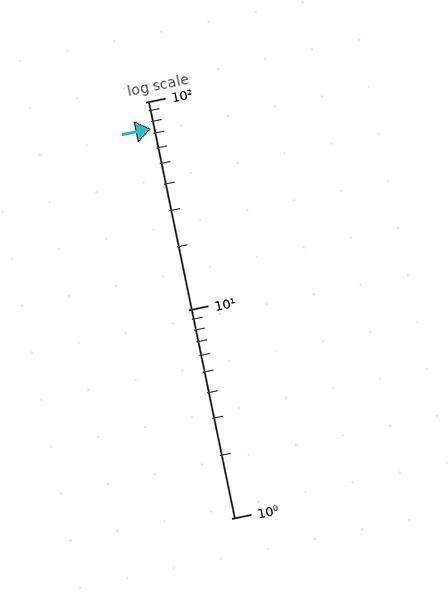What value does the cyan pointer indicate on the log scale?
The pointer indicates approximately 74.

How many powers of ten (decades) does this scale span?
The scale spans 2 decades, from 1 to 100.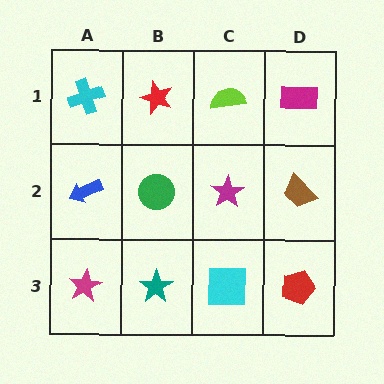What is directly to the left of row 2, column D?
A magenta star.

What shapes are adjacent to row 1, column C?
A magenta star (row 2, column C), a red star (row 1, column B), a magenta rectangle (row 1, column D).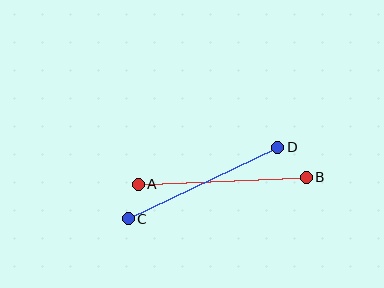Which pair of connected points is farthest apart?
Points A and B are farthest apart.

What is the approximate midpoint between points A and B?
The midpoint is at approximately (222, 181) pixels.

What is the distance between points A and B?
The distance is approximately 168 pixels.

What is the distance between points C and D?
The distance is approximately 166 pixels.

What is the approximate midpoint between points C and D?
The midpoint is at approximately (203, 183) pixels.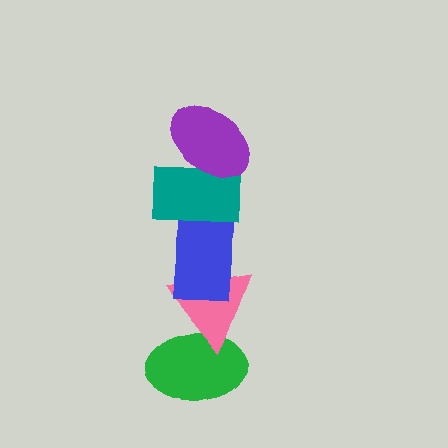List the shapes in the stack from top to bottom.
From top to bottom: the purple ellipse, the teal rectangle, the blue rectangle, the pink triangle, the green ellipse.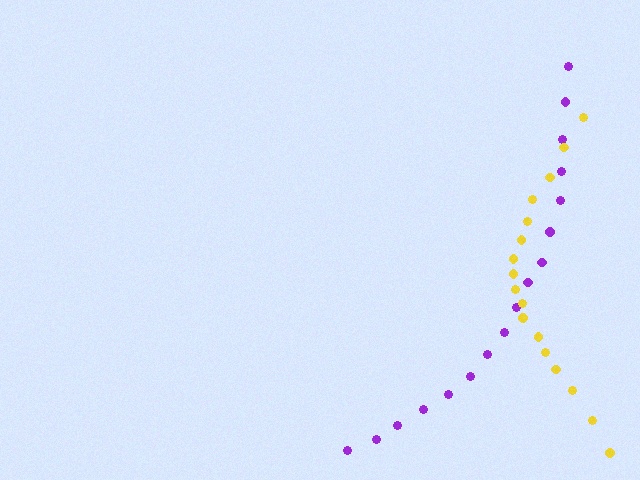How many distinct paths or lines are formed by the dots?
There are 2 distinct paths.